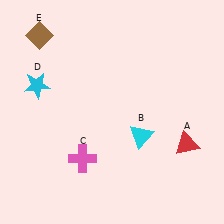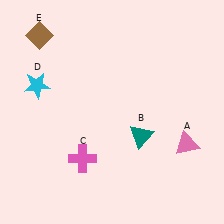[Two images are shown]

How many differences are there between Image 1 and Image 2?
There are 2 differences between the two images.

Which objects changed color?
A changed from red to pink. B changed from cyan to teal.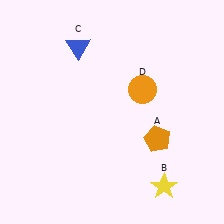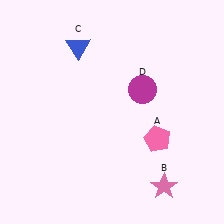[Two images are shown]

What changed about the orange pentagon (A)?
In Image 1, A is orange. In Image 2, it changed to pink.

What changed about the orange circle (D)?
In Image 1, D is orange. In Image 2, it changed to magenta.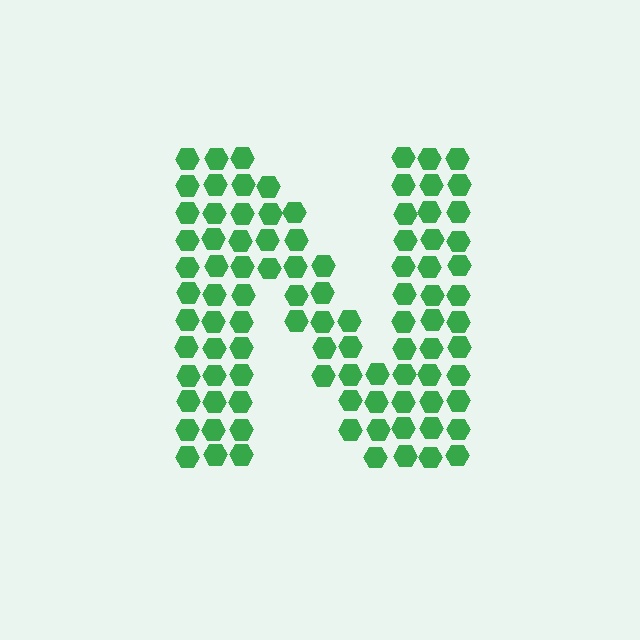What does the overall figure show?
The overall figure shows the letter N.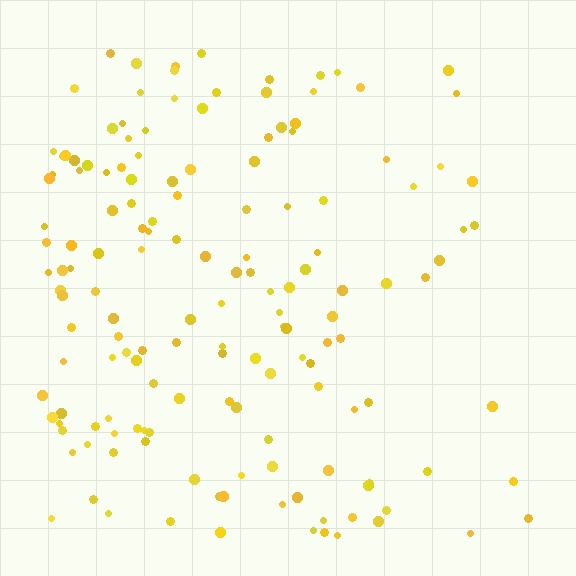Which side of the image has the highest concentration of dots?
The left.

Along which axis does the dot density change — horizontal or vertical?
Horizontal.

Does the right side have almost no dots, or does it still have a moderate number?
Still a moderate number, just noticeably fewer than the left.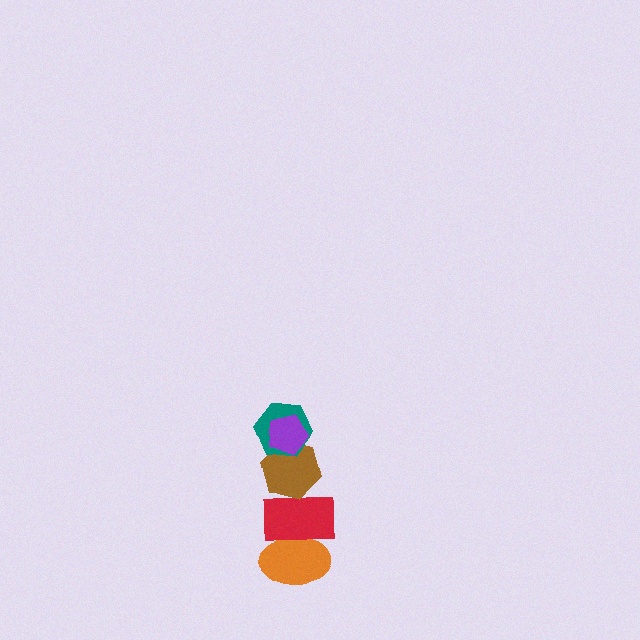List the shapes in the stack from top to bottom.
From top to bottom: the purple pentagon, the teal hexagon, the brown hexagon, the red rectangle, the orange ellipse.